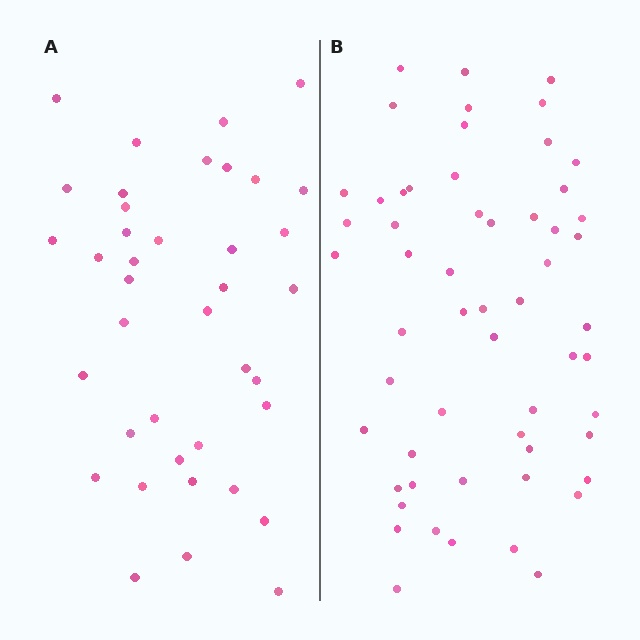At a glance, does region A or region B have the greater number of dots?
Region B (the right region) has more dots.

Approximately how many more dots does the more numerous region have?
Region B has approximately 20 more dots than region A.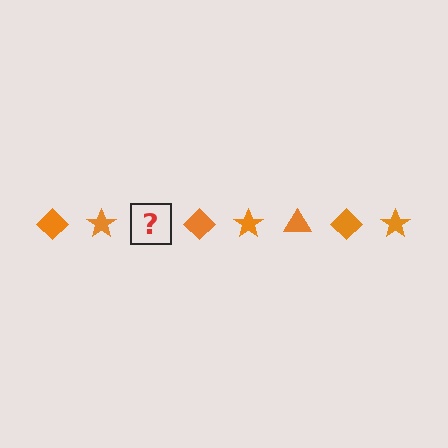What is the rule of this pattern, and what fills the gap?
The rule is that the pattern cycles through diamond, star, triangle shapes in orange. The gap should be filled with an orange triangle.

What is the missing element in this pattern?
The missing element is an orange triangle.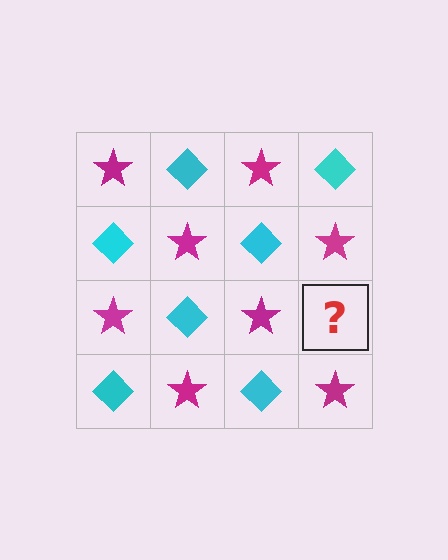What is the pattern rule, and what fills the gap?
The rule is that it alternates magenta star and cyan diamond in a checkerboard pattern. The gap should be filled with a cyan diamond.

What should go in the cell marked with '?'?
The missing cell should contain a cyan diamond.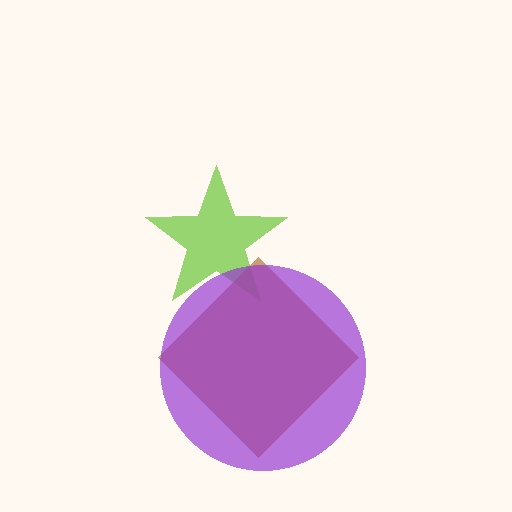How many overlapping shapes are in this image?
There are 3 overlapping shapes in the image.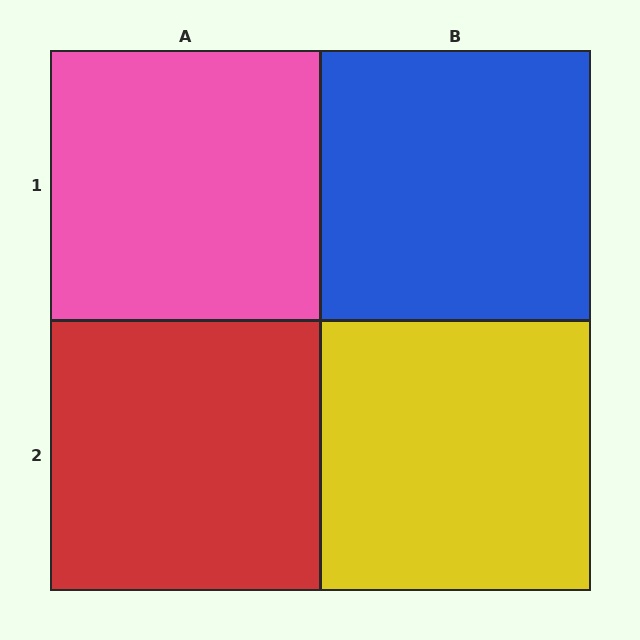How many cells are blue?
1 cell is blue.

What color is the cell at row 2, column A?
Red.